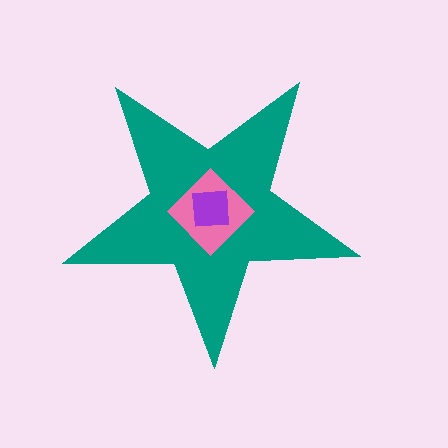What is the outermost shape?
The teal star.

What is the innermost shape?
The purple square.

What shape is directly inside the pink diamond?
The purple square.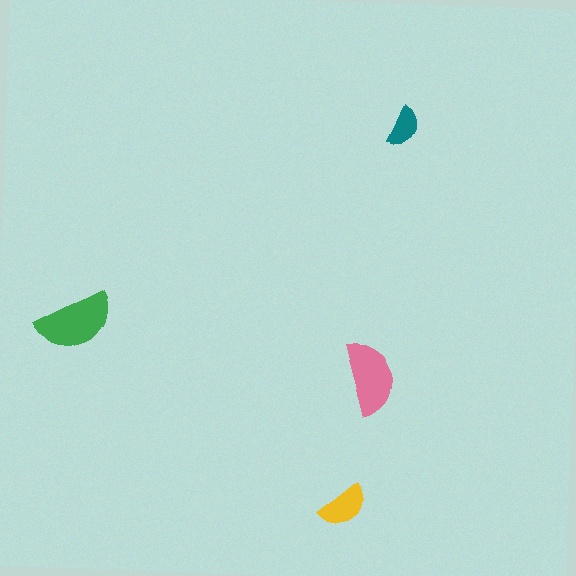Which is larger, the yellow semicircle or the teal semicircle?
The yellow one.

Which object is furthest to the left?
The green semicircle is leftmost.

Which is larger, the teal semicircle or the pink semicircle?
The pink one.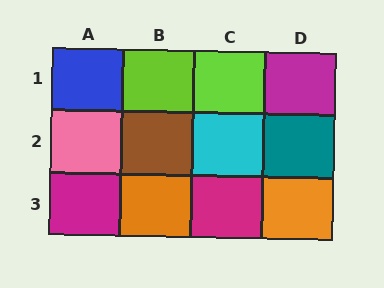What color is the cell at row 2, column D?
Teal.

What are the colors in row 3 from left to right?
Magenta, orange, magenta, orange.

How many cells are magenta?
3 cells are magenta.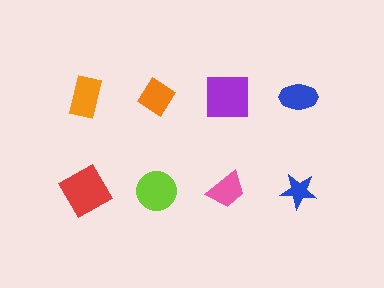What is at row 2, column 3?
A pink trapezoid.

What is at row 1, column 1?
An orange rectangle.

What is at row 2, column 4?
A blue star.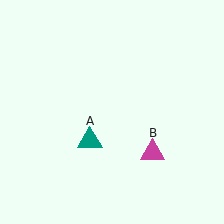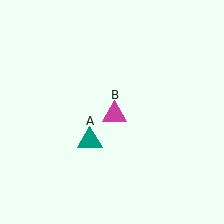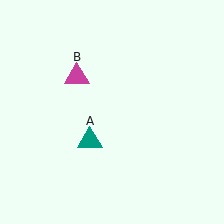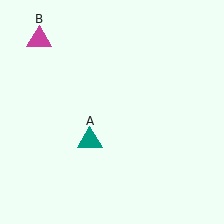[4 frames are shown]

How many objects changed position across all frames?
1 object changed position: magenta triangle (object B).